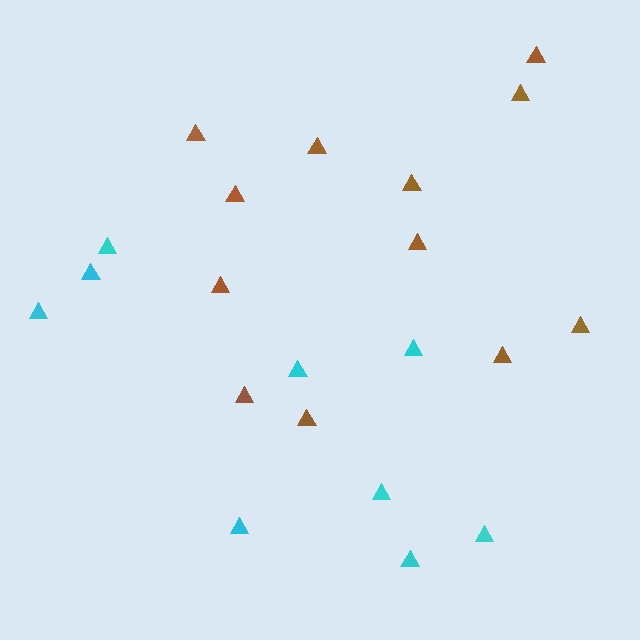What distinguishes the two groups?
There are 2 groups: one group of cyan triangles (9) and one group of brown triangles (12).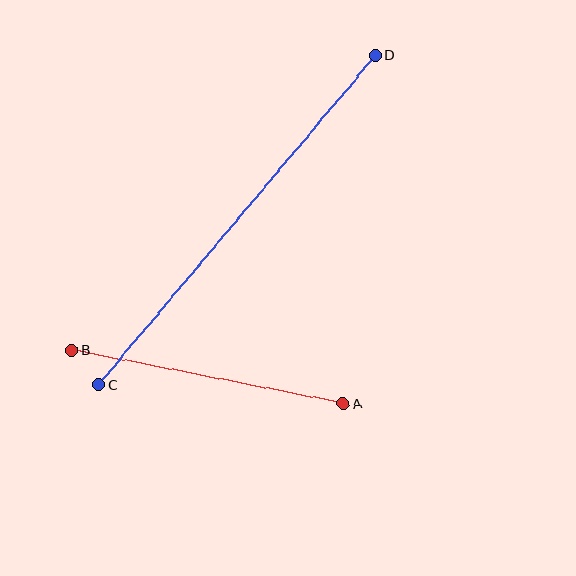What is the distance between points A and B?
The distance is approximately 277 pixels.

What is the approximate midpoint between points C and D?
The midpoint is at approximately (237, 220) pixels.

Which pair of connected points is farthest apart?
Points C and D are farthest apart.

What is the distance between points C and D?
The distance is approximately 430 pixels.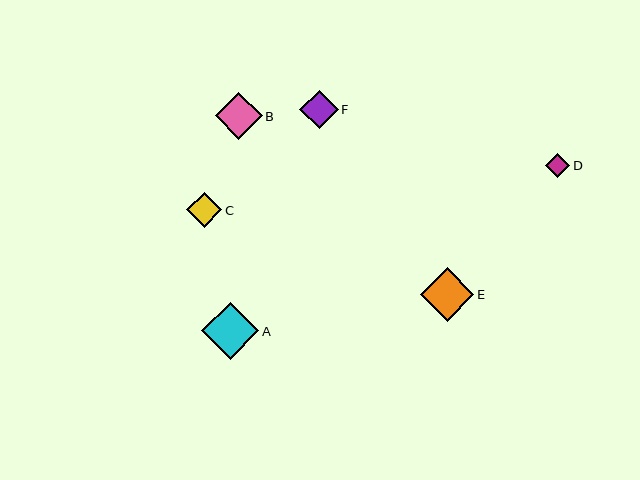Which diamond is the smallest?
Diamond D is the smallest with a size of approximately 25 pixels.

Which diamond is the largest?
Diamond A is the largest with a size of approximately 57 pixels.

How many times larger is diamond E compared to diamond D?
Diamond E is approximately 2.2 times the size of diamond D.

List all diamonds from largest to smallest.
From largest to smallest: A, E, B, F, C, D.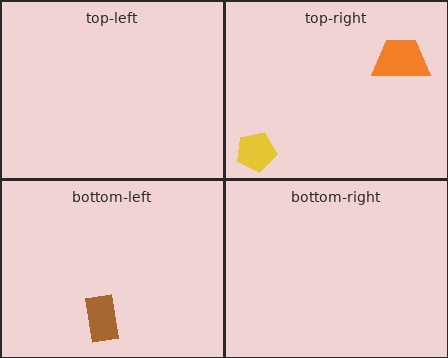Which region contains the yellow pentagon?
The top-right region.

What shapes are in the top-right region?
The orange trapezoid, the yellow pentagon.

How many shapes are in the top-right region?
2.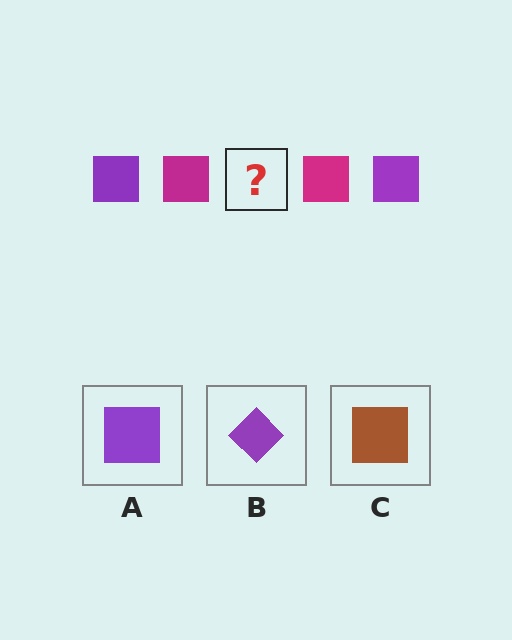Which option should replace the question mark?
Option A.